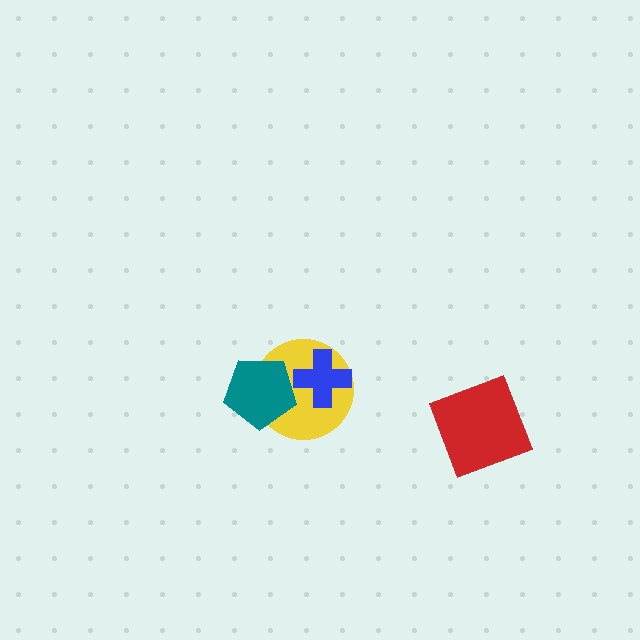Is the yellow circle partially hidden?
Yes, it is partially covered by another shape.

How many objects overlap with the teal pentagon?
1 object overlaps with the teal pentagon.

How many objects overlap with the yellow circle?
2 objects overlap with the yellow circle.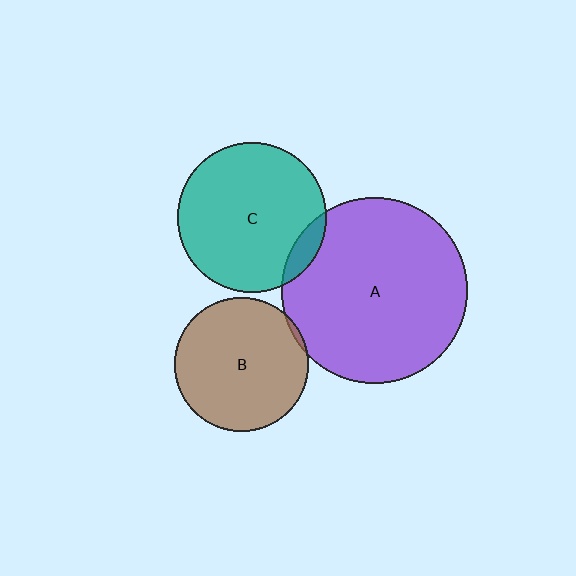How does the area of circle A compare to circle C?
Approximately 1.5 times.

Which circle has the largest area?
Circle A (purple).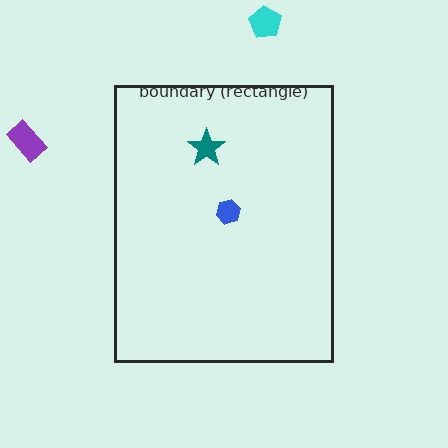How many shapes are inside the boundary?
2 inside, 2 outside.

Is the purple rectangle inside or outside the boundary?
Outside.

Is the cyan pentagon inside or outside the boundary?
Outside.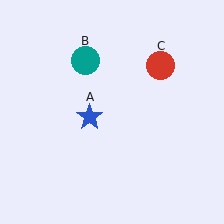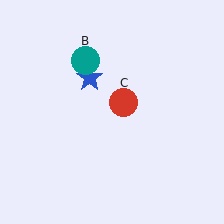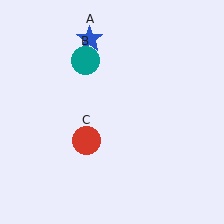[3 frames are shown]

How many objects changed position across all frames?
2 objects changed position: blue star (object A), red circle (object C).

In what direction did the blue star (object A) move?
The blue star (object A) moved up.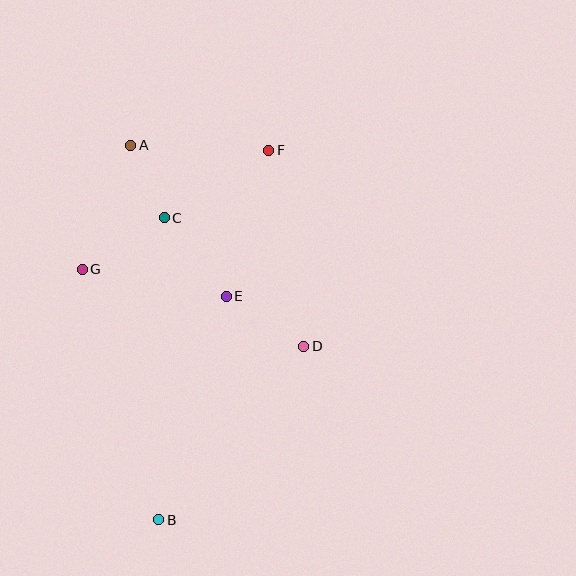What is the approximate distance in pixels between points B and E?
The distance between B and E is approximately 233 pixels.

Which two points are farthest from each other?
Points B and F are farthest from each other.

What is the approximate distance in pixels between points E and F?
The distance between E and F is approximately 152 pixels.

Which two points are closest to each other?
Points A and C are closest to each other.